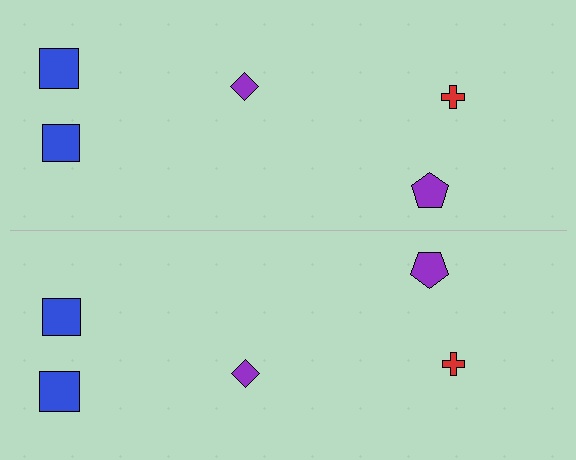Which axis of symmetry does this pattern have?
The pattern has a horizontal axis of symmetry running through the center of the image.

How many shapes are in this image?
There are 10 shapes in this image.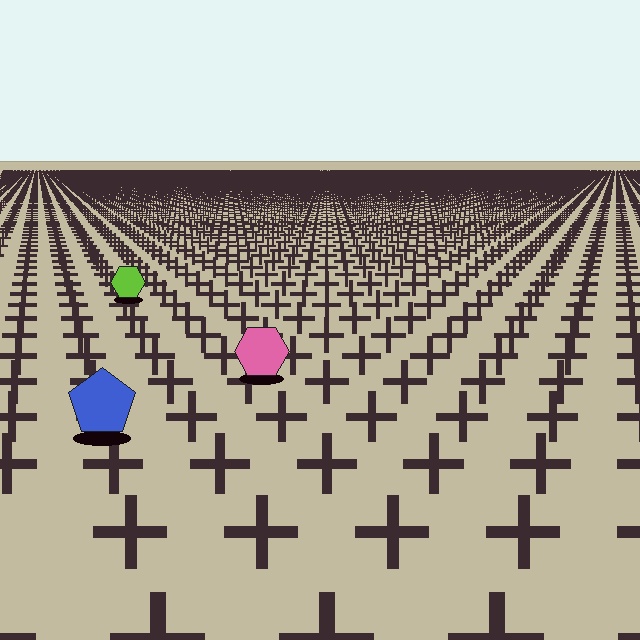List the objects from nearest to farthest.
From nearest to farthest: the blue pentagon, the pink hexagon, the lime hexagon.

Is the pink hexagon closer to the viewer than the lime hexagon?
Yes. The pink hexagon is closer — you can tell from the texture gradient: the ground texture is coarser near it.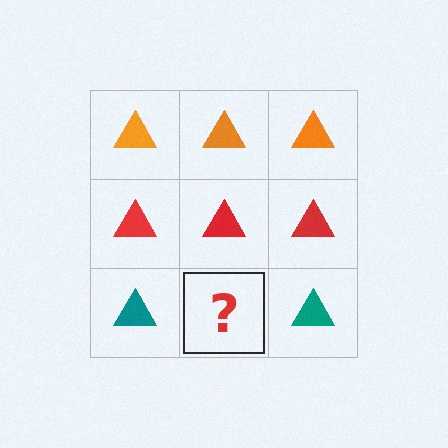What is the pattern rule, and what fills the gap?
The rule is that each row has a consistent color. The gap should be filled with a teal triangle.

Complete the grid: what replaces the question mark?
The question mark should be replaced with a teal triangle.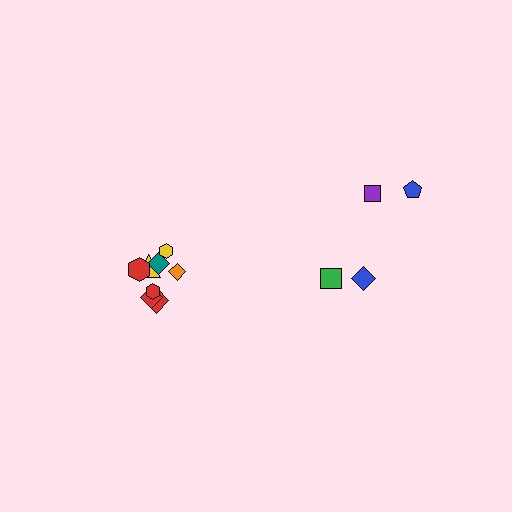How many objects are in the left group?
There are 8 objects.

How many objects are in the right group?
There are 4 objects.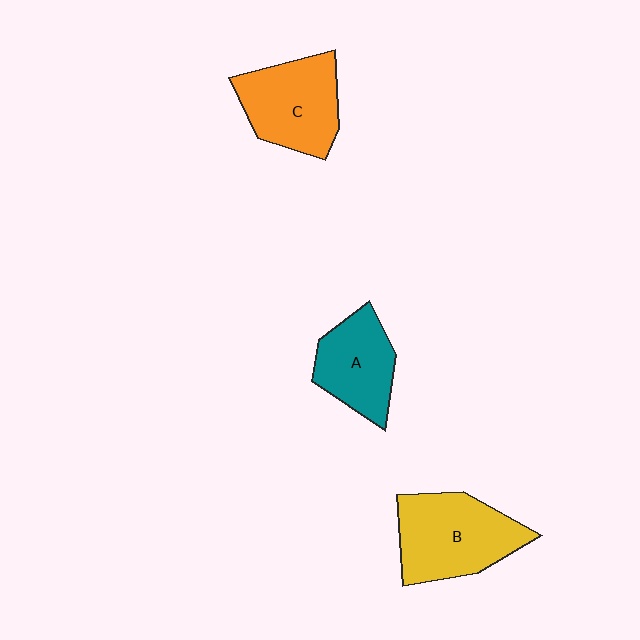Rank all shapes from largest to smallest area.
From largest to smallest: B (yellow), C (orange), A (teal).